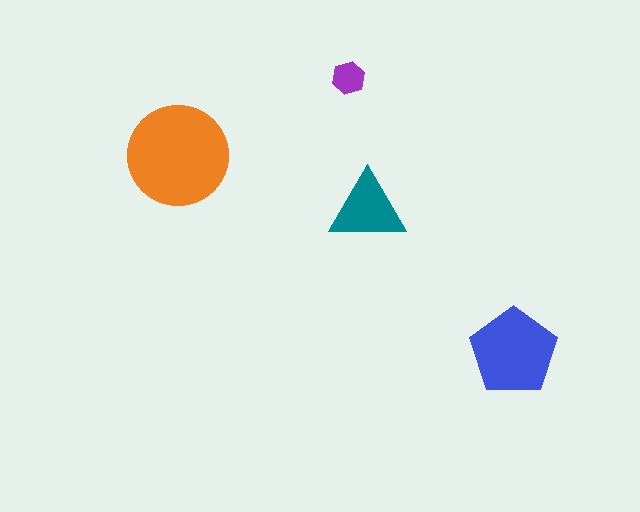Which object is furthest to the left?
The orange circle is leftmost.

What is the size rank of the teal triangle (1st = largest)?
3rd.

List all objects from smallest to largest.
The purple hexagon, the teal triangle, the blue pentagon, the orange circle.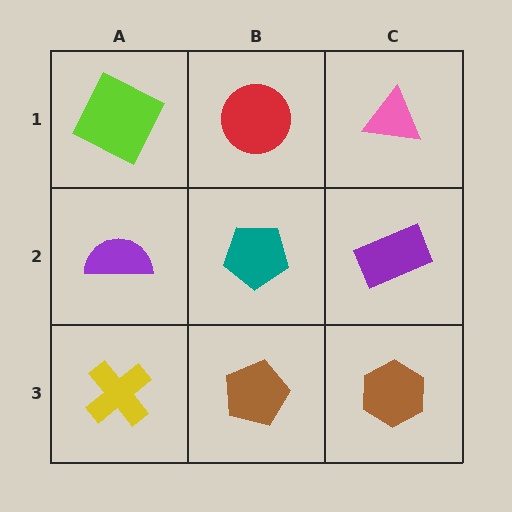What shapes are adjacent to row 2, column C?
A pink triangle (row 1, column C), a brown hexagon (row 3, column C), a teal pentagon (row 2, column B).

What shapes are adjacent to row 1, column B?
A teal pentagon (row 2, column B), a lime square (row 1, column A), a pink triangle (row 1, column C).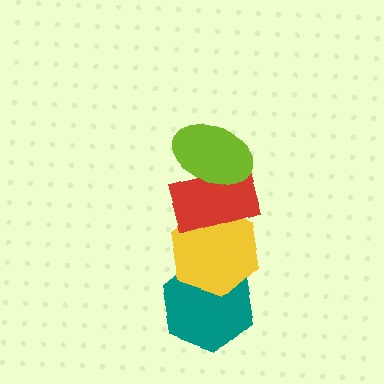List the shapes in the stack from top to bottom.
From top to bottom: the lime ellipse, the red rectangle, the yellow hexagon, the teal hexagon.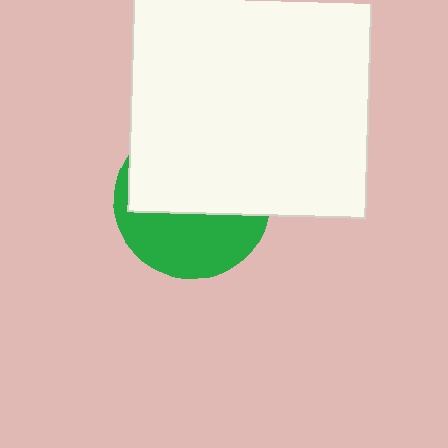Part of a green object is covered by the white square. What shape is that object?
It is a circle.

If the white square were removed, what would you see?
You would see the complete green circle.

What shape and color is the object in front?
The object in front is a white square.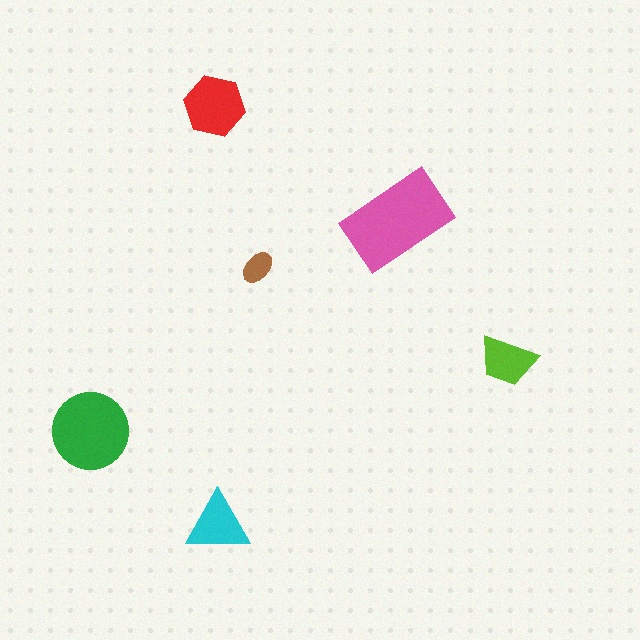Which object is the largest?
The pink rectangle.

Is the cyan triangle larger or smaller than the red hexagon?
Smaller.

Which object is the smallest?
The brown ellipse.